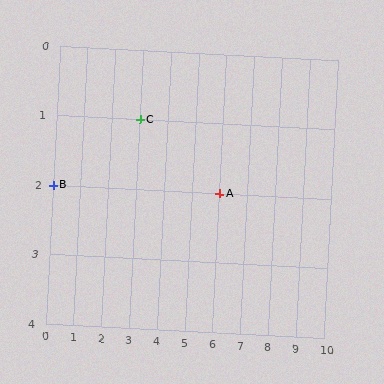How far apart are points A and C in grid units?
Points A and C are 3 columns and 1 row apart (about 3.2 grid units diagonally).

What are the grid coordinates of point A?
Point A is at grid coordinates (6, 2).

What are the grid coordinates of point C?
Point C is at grid coordinates (3, 1).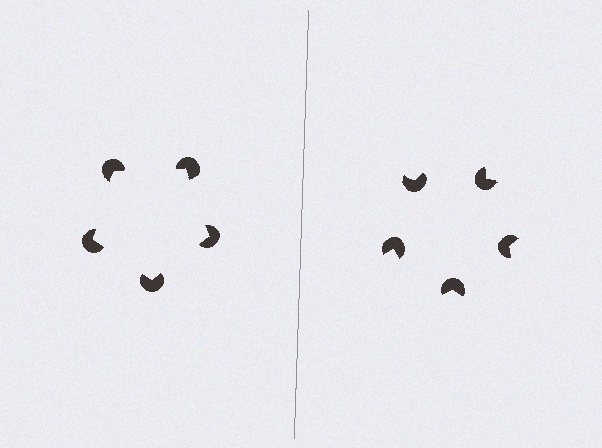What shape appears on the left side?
An illusory pentagon.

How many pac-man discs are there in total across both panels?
10 — 5 on each side.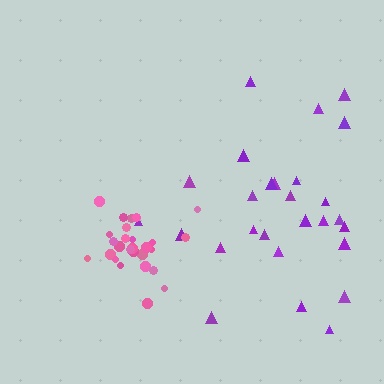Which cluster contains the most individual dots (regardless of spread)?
Purple (27).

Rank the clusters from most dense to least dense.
pink, purple.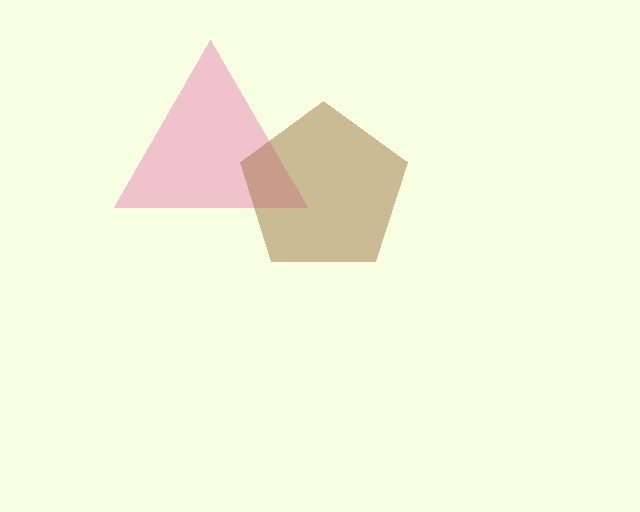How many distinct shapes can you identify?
There are 2 distinct shapes: a pink triangle, a brown pentagon.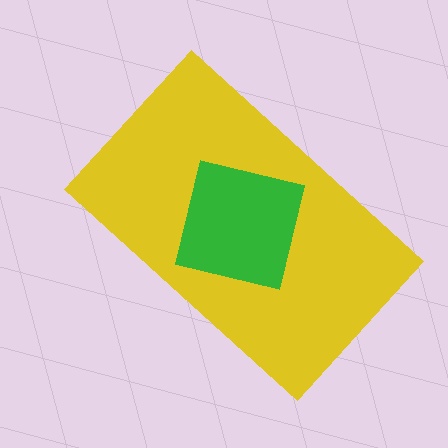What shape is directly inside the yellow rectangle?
The green square.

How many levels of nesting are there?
2.